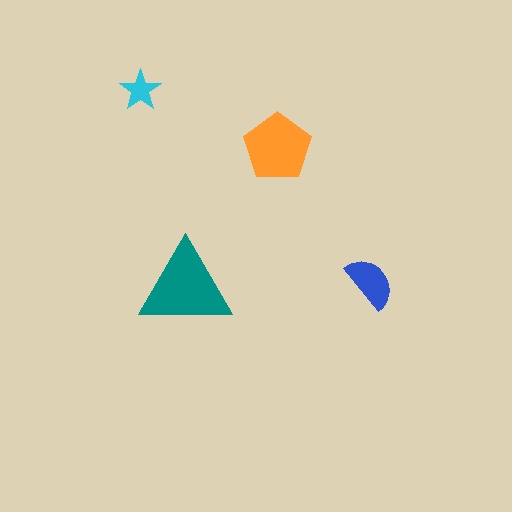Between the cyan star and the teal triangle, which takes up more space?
The teal triangle.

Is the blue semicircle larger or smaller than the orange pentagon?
Smaller.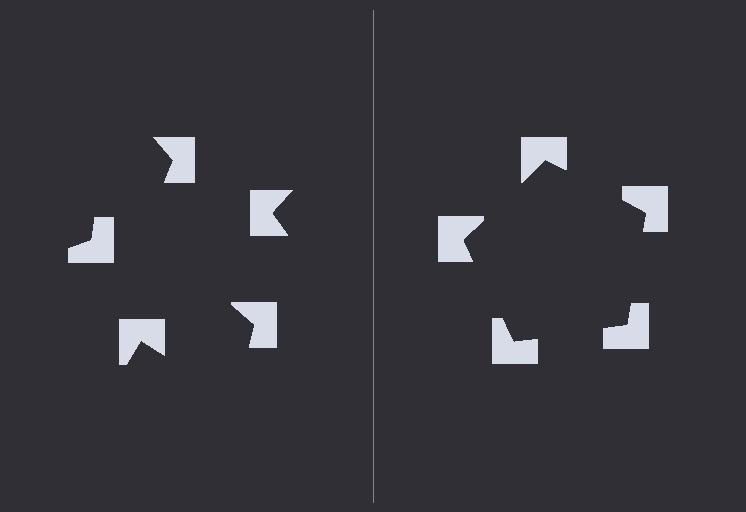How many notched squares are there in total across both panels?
10 — 5 on each side.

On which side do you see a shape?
An illusory pentagon appears on the right side. On the left side the wedge cuts are rotated, so no coherent shape forms.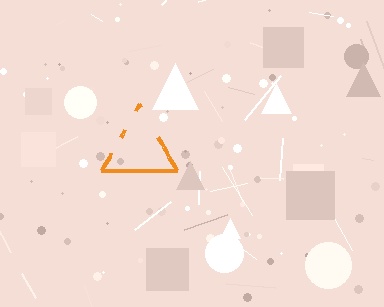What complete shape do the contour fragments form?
The contour fragments form a triangle.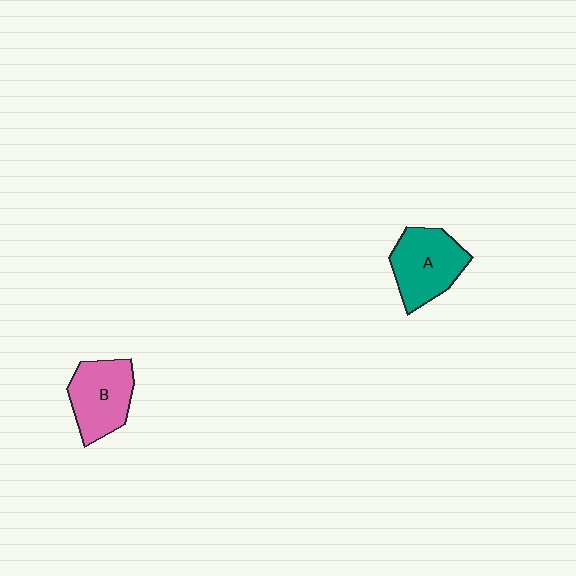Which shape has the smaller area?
Shape B (pink).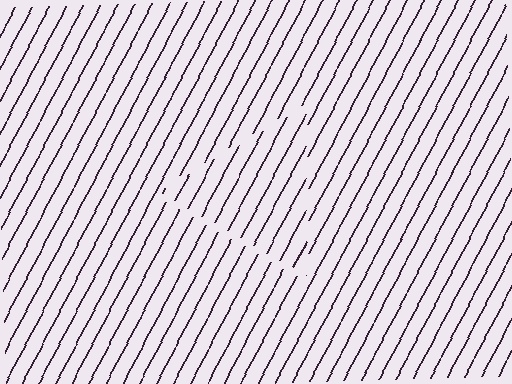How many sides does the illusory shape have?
3 sides — the line-ends trace a triangle.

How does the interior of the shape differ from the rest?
The interior of the shape contains the same grating, shifted by half a period — the contour is defined by the phase discontinuity where line-ends from the inner and outer gratings abut.